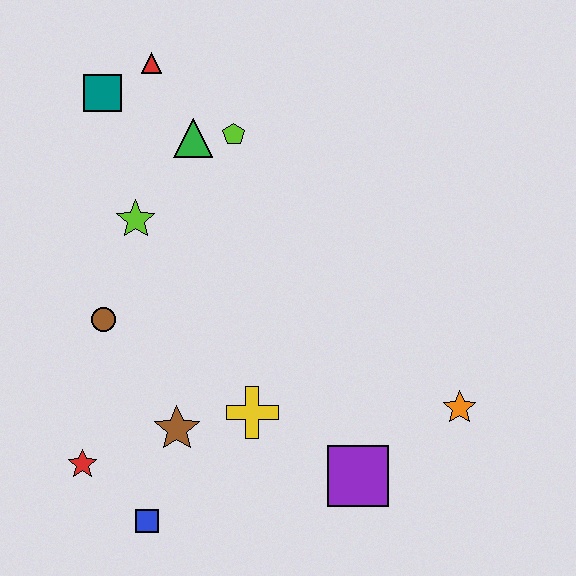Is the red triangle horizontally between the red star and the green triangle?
Yes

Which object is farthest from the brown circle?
The orange star is farthest from the brown circle.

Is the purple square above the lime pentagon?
No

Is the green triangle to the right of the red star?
Yes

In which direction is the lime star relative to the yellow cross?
The lime star is above the yellow cross.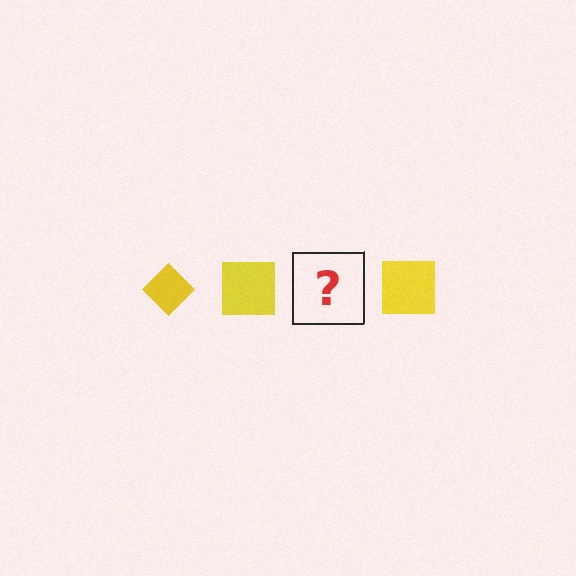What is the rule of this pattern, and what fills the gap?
The rule is that the pattern cycles through diamond, square shapes in yellow. The gap should be filled with a yellow diamond.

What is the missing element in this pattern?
The missing element is a yellow diamond.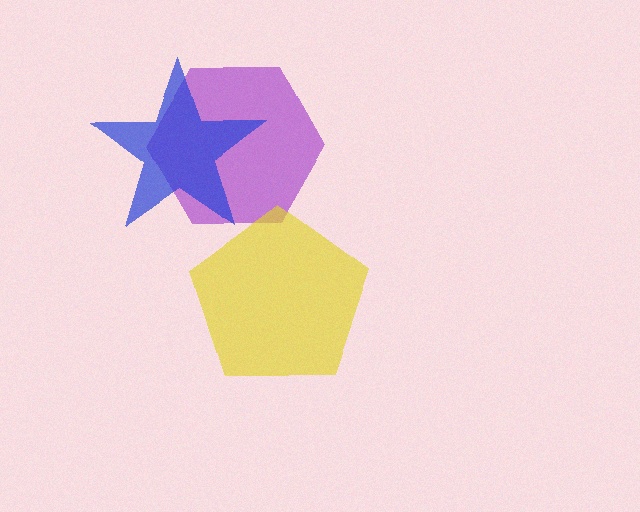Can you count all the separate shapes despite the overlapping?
Yes, there are 3 separate shapes.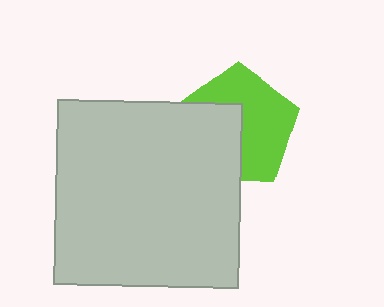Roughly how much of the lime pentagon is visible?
About half of it is visible (roughly 57%).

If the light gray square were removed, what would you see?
You would see the complete lime pentagon.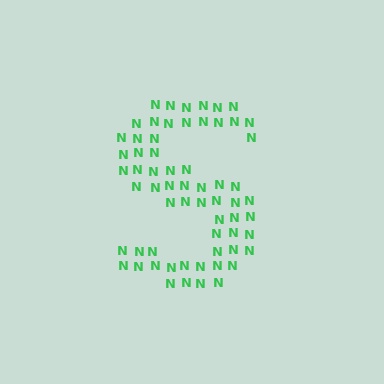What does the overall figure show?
The overall figure shows the letter S.